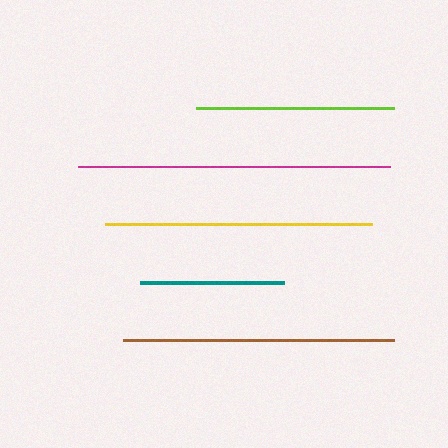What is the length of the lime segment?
The lime segment is approximately 198 pixels long.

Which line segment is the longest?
The magenta line is the longest at approximately 312 pixels.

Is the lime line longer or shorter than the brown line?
The brown line is longer than the lime line.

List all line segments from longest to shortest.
From longest to shortest: magenta, brown, yellow, lime, teal.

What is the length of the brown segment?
The brown segment is approximately 271 pixels long.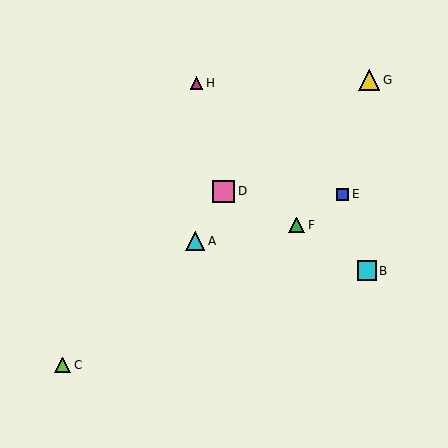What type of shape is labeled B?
Shape B is a cyan square.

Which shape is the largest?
The pink square (labeled D) is the largest.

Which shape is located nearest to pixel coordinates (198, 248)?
The cyan triangle (labeled A) at (195, 241) is nearest to that location.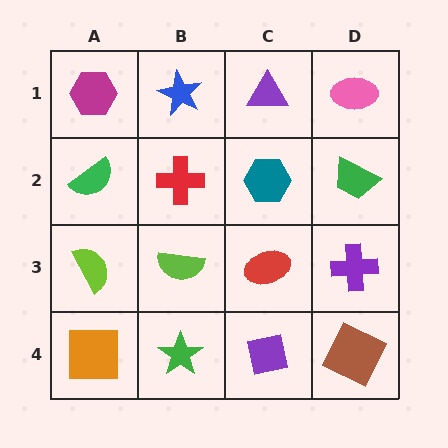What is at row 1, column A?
A magenta hexagon.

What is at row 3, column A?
A lime semicircle.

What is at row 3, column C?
A red ellipse.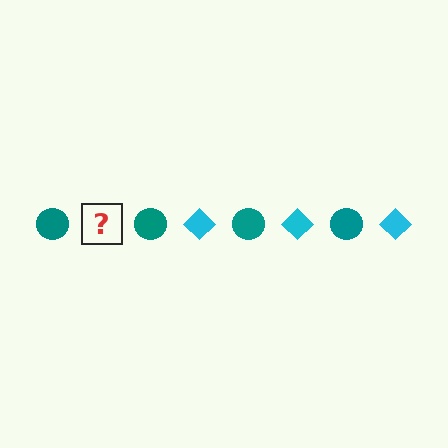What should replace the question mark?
The question mark should be replaced with a cyan diamond.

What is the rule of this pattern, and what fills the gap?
The rule is that the pattern alternates between teal circle and cyan diamond. The gap should be filled with a cyan diamond.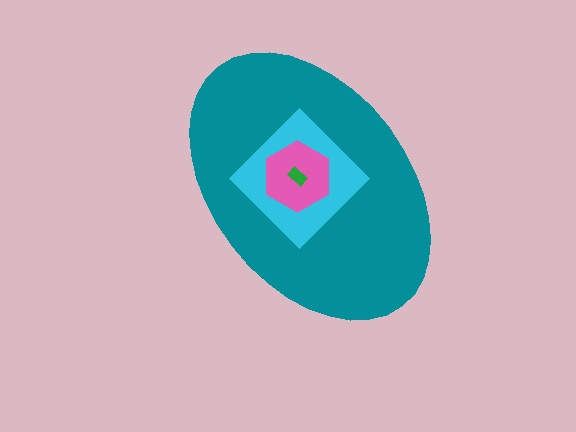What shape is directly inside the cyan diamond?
The pink hexagon.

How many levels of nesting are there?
4.